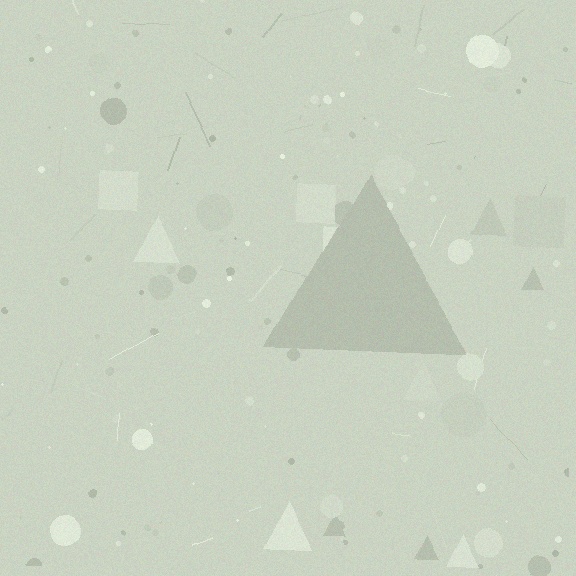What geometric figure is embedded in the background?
A triangle is embedded in the background.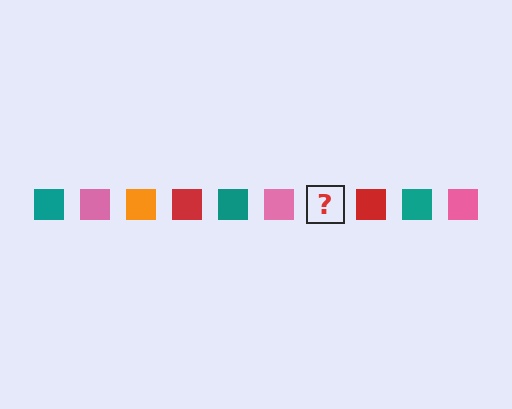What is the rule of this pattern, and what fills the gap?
The rule is that the pattern cycles through teal, pink, orange, red squares. The gap should be filled with an orange square.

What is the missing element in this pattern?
The missing element is an orange square.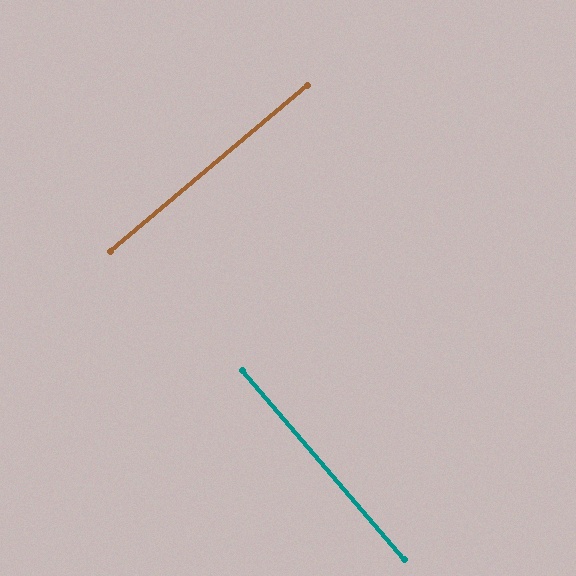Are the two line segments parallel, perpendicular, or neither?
Perpendicular — they meet at approximately 89°.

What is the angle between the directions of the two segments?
Approximately 89 degrees.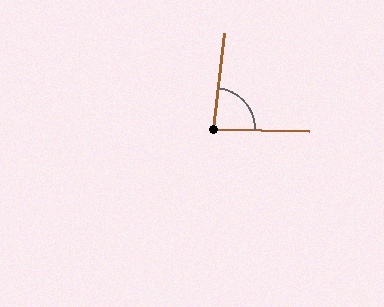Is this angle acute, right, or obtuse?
It is acute.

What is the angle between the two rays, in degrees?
Approximately 85 degrees.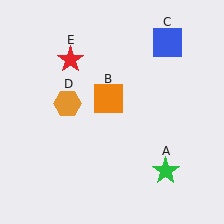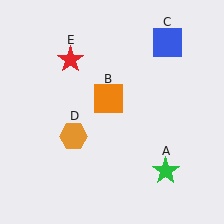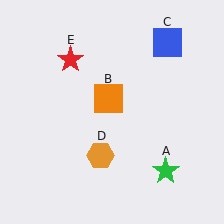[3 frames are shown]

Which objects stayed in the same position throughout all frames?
Green star (object A) and orange square (object B) and blue square (object C) and red star (object E) remained stationary.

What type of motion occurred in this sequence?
The orange hexagon (object D) rotated counterclockwise around the center of the scene.